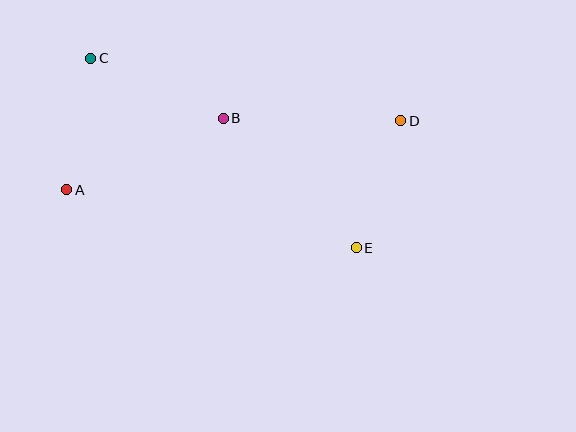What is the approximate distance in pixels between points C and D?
The distance between C and D is approximately 317 pixels.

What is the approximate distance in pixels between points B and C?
The distance between B and C is approximately 145 pixels.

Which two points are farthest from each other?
Points A and D are farthest from each other.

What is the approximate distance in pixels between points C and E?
The distance between C and E is approximately 326 pixels.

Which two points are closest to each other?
Points A and C are closest to each other.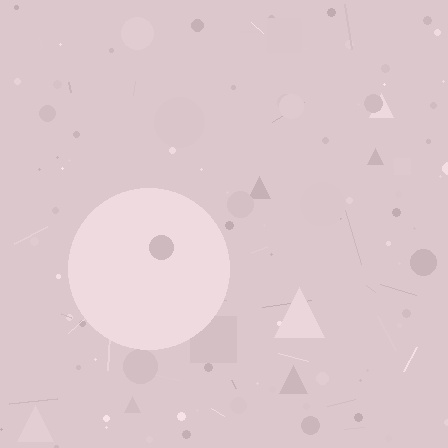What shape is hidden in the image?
A circle is hidden in the image.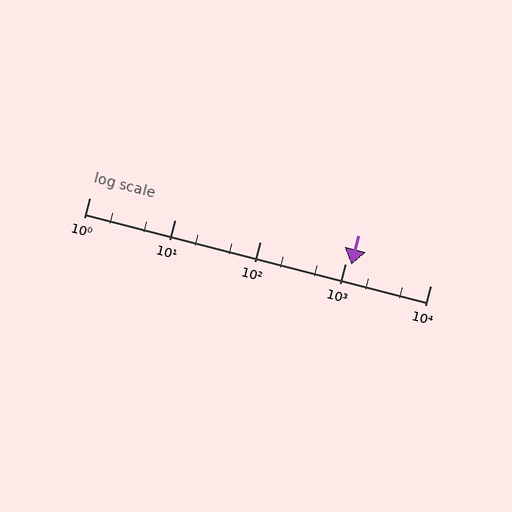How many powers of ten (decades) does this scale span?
The scale spans 4 decades, from 1 to 10000.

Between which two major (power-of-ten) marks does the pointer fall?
The pointer is between 1000 and 10000.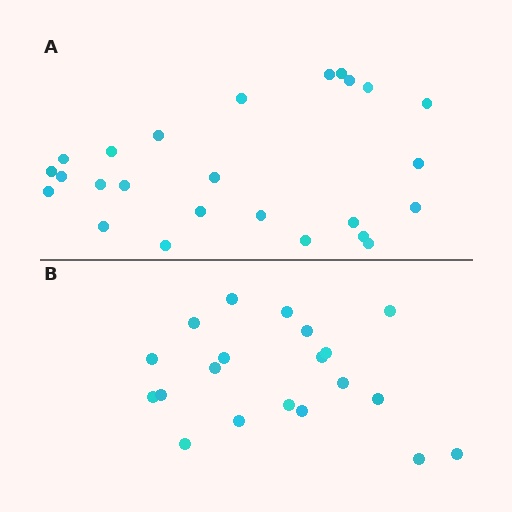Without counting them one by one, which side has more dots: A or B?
Region A (the top region) has more dots.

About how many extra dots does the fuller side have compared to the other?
Region A has about 5 more dots than region B.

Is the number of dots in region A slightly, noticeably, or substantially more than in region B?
Region A has noticeably more, but not dramatically so. The ratio is roughly 1.2 to 1.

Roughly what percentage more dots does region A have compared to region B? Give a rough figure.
About 25% more.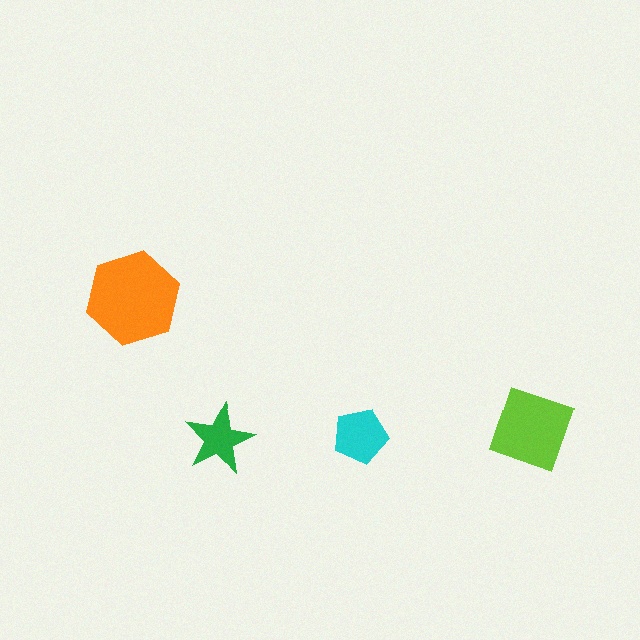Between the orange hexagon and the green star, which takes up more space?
The orange hexagon.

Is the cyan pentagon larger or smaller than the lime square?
Smaller.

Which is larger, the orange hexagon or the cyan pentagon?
The orange hexagon.